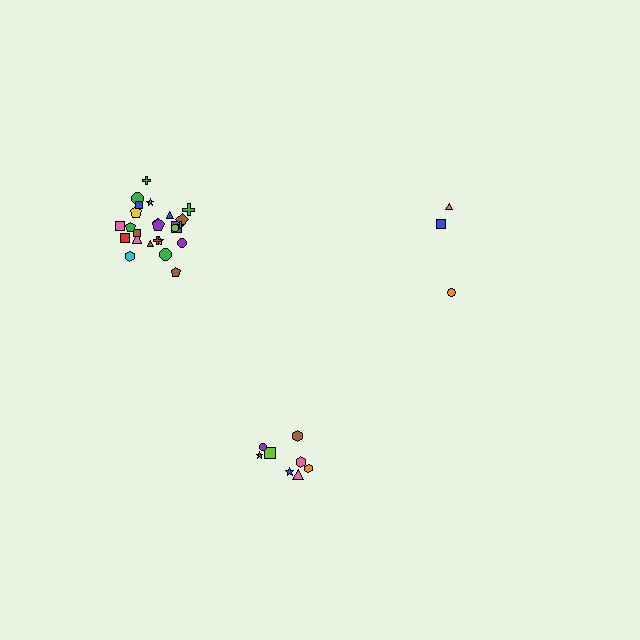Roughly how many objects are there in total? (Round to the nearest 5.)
Roughly 35 objects in total.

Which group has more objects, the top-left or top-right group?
The top-left group.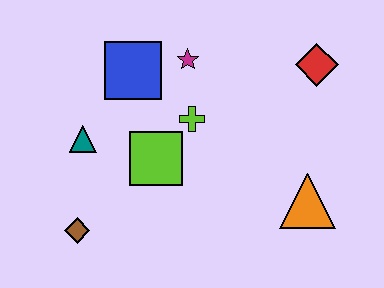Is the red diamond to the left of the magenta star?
No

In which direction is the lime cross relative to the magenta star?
The lime cross is below the magenta star.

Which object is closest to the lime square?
The lime cross is closest to the lime square.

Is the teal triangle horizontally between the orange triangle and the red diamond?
No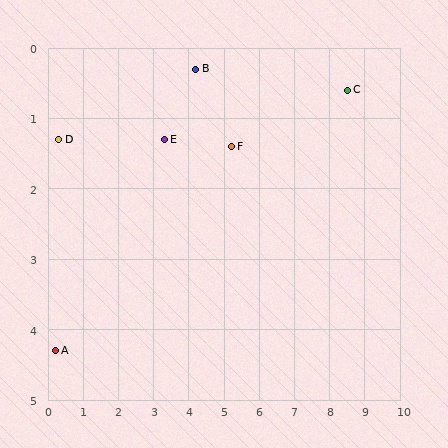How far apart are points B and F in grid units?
Points B and F are about 1.5 grid units apart.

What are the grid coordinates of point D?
Point D is at approximately (0.3, 1.3).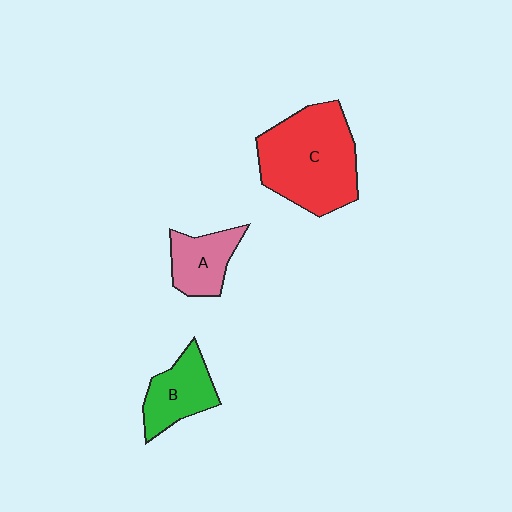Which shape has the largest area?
Shape C (red).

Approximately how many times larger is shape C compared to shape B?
Approximately 2.1 times.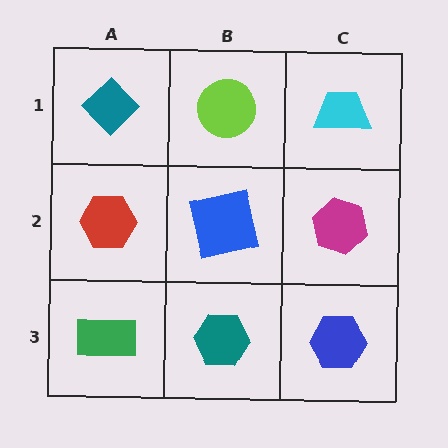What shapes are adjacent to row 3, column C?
A magenta hexagon (row 2, column C), a teal hexagon (row 3, column B).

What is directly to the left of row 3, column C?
A teal hexagon.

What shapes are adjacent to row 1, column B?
A blue square (row 2, column B), a teal diamond (row 1, column A), a cyan trapezoid (row 1, column C).